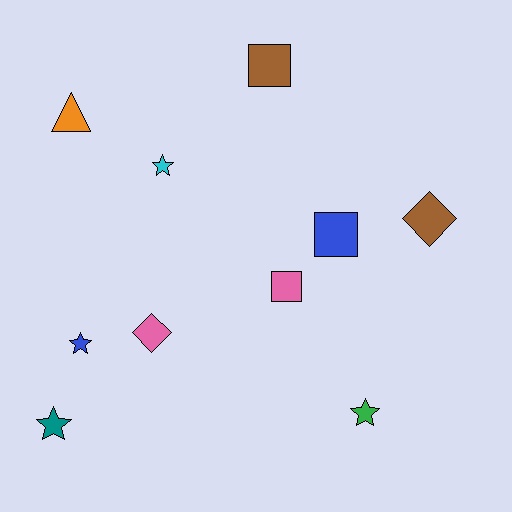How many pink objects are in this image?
There are 2 pink objects.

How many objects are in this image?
There are 10 objects.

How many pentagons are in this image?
There are no pentagons.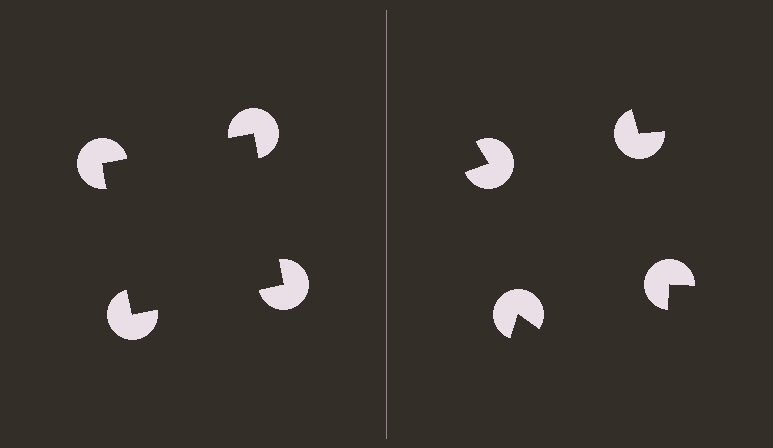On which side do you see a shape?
An illusory square appears on the left side. On the right side the wedge cuts are rotated, so no coherent shape forms.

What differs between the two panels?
The pac-man discs are positioned identically on both sides; only the wedge orientations differ. On the left they align to a square; on the right they are misaligned.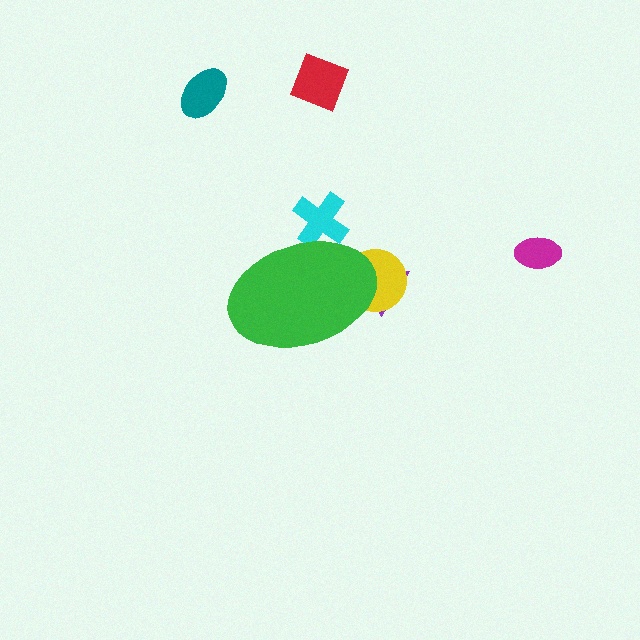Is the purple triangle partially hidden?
Yes, the purple triangle is partially hidden behind the green ellipse.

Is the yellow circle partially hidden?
Yes, the yellow circle is partially hidden behind the green ellipse.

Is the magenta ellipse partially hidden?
No, the magenta ellipse is fully visible.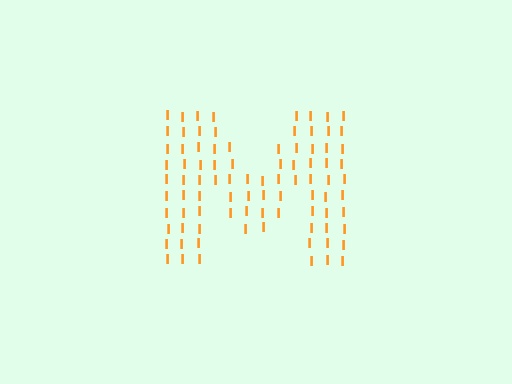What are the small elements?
The small elements are letter I's.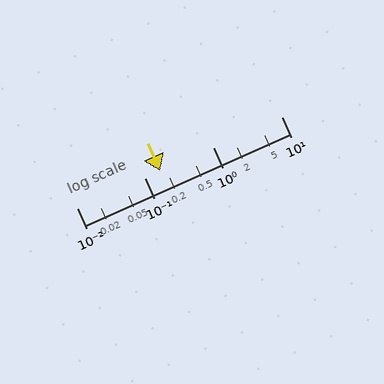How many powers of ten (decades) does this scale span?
The scale spans 3 decades, from 0.01 to 10.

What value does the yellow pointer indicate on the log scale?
The pointer indicates approximately 0.17.